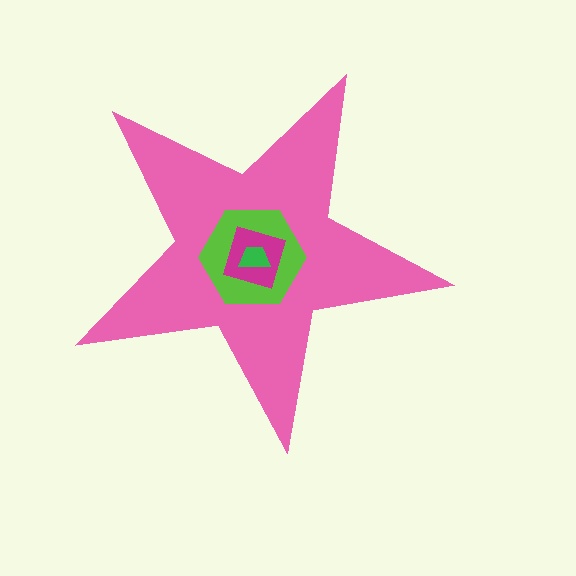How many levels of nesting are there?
4.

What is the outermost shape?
The pink star.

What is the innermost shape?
The green trapezoid.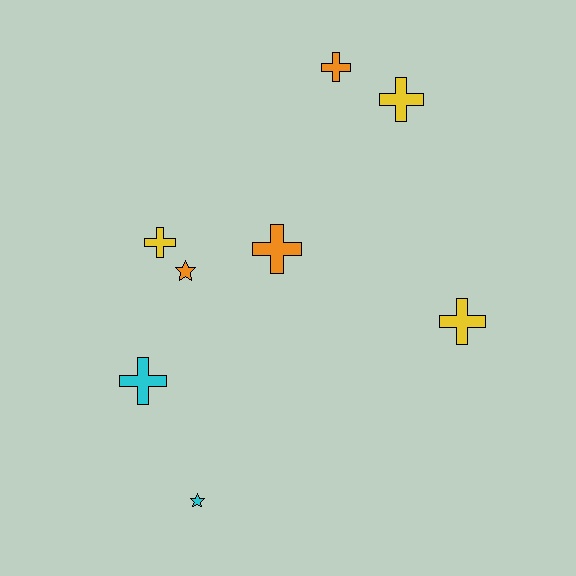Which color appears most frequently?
Yellow, with 3 objects.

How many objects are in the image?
There are 8 objects.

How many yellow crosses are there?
There are 3 yellow crosses.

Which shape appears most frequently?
Cross, with 6 objects.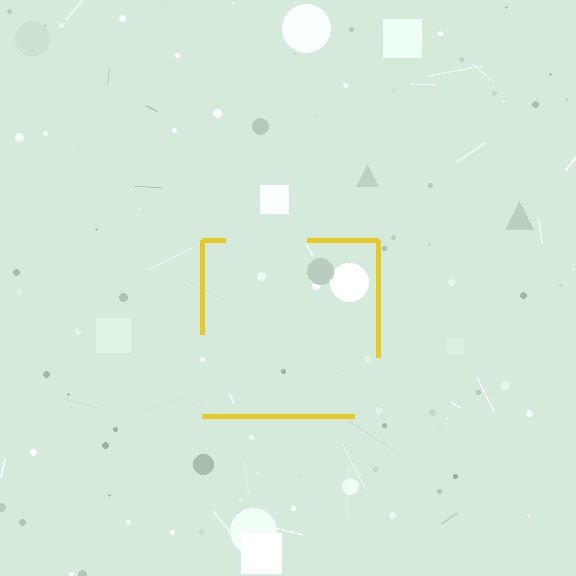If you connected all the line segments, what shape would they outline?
They would outline a square.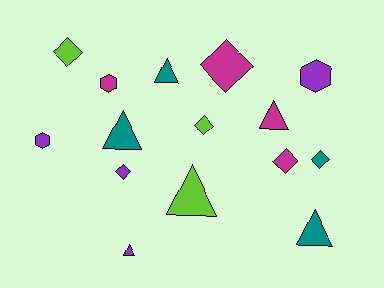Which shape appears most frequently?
Triangle, with 6 objects.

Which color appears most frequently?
Purple, with 4 objects.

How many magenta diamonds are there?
There are 2 magenta diamonds.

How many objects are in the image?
There are 15 objects.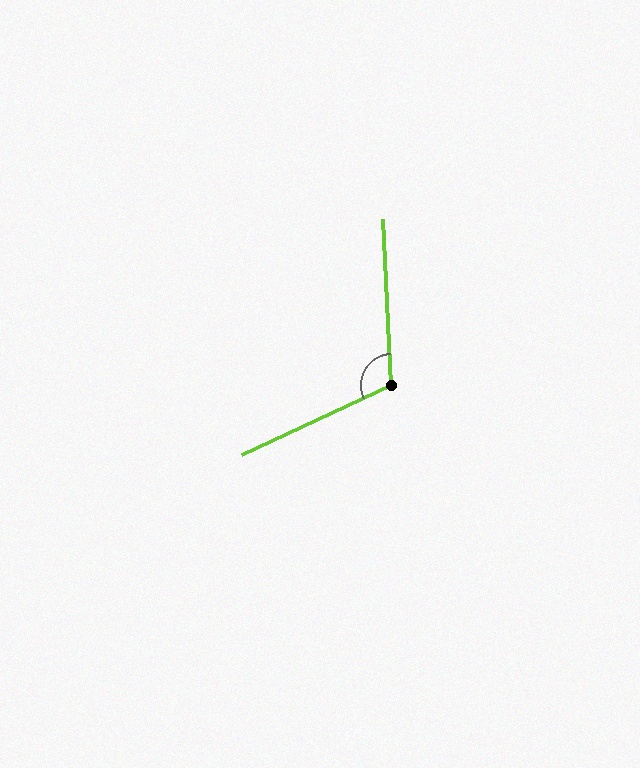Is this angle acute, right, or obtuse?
It is obtuse.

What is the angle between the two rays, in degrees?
Approximately 112 degrees.